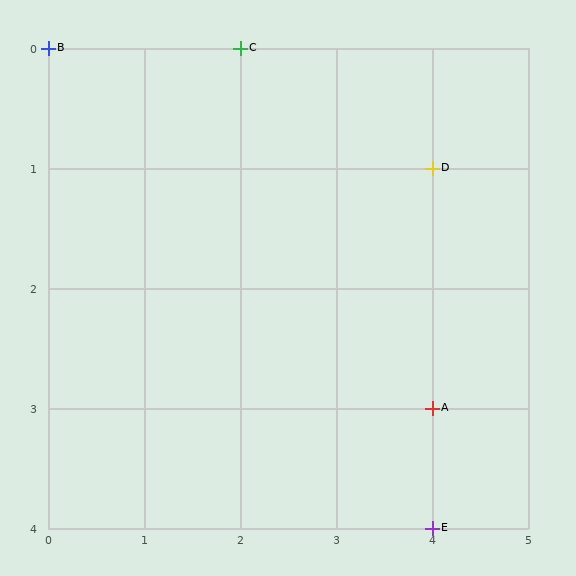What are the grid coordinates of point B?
Point B is at grid coordinates (0, 0).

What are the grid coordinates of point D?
Point D is at grid coordinates (4, 1).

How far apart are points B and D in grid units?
Points B and D are 4 columns and 1 row apart (about 4.1 grid units diagonally).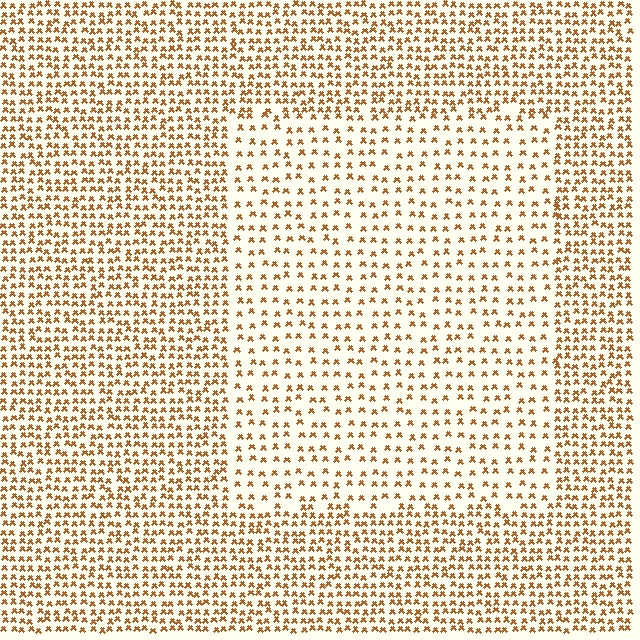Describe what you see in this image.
The image contains small brown elements arranged at two different densities. A rectangle-shaped region is visible where the elements are less densely packed than the surrounding area.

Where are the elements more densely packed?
The elements are more densely packed outside the rectangle boundary.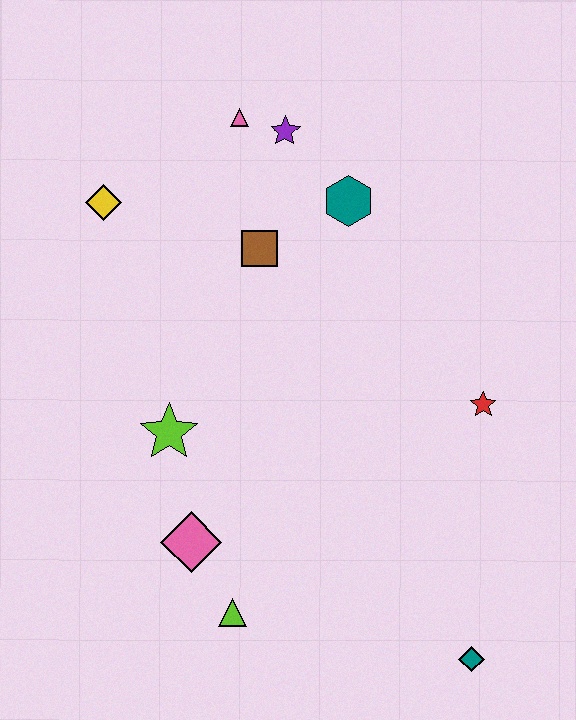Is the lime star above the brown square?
No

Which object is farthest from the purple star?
The teal diamond is farthest from the purple star.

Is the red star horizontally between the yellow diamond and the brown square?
No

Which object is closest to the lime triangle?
The pink diamond is closest to the lime triangle.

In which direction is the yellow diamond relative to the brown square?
The yellow diamond is to the left of the brown square.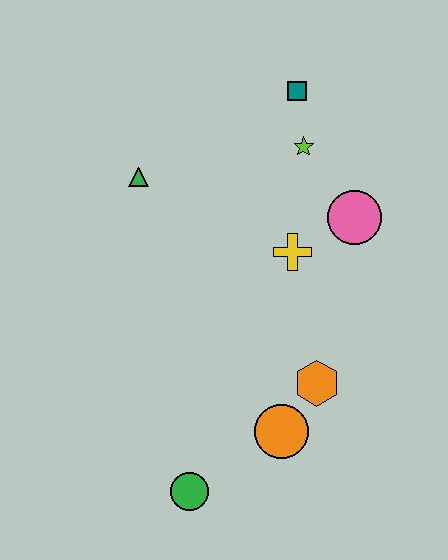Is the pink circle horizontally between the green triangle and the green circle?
No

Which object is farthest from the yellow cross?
The green circle is farthest from the yellow cross.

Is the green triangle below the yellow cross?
No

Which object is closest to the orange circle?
The orange hexagon is closest to the orange circle.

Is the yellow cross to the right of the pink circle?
No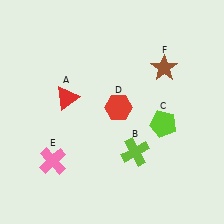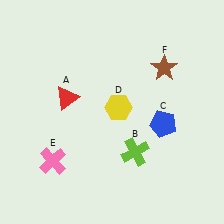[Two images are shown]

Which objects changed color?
C changed from lime to blue. D changed from red to yellow.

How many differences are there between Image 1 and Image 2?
There are 2 differences between the two images.